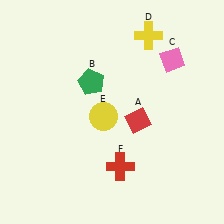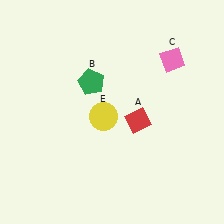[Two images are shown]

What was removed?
The red cross (F), the yellow cross (D) were removed in Image 2.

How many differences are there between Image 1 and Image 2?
There are 2 differences between the two images.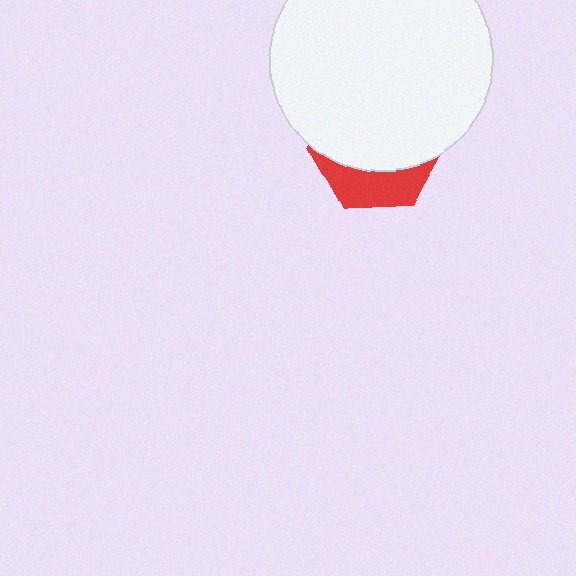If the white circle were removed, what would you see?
You would see the complete red hexagon.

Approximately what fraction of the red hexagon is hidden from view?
Roughly 69% of the red hexagon is hidden behind the white circle.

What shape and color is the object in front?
The object in front is a white circle.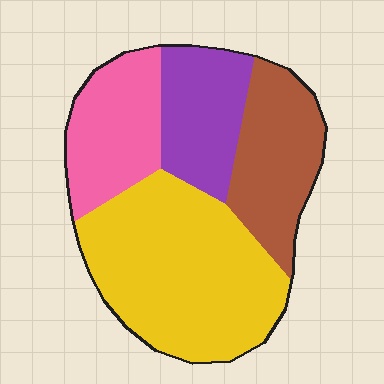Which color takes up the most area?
Yellow, at roughly 45%.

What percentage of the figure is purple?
Purple covers around 15% of the figure.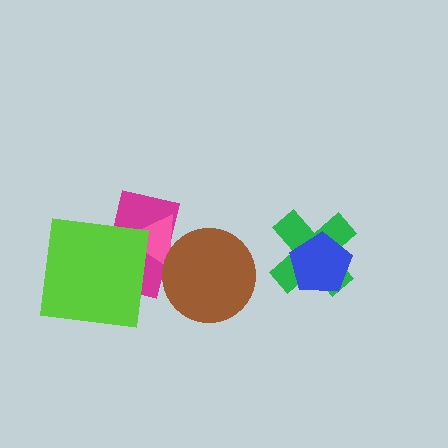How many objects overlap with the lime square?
2 objects overlap with the lime square.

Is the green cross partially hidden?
Yes, it is partially covered by another shape.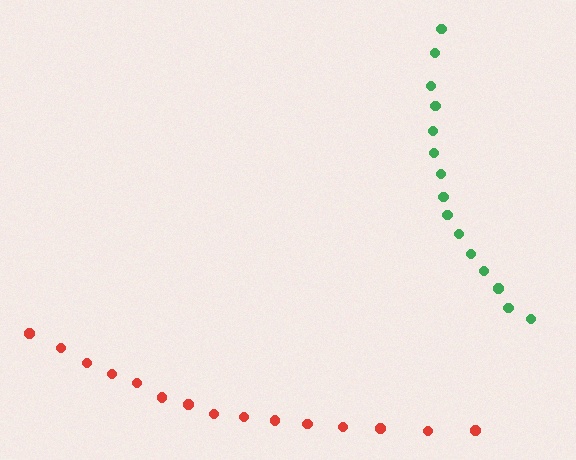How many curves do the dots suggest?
There are 2 distinct paths.